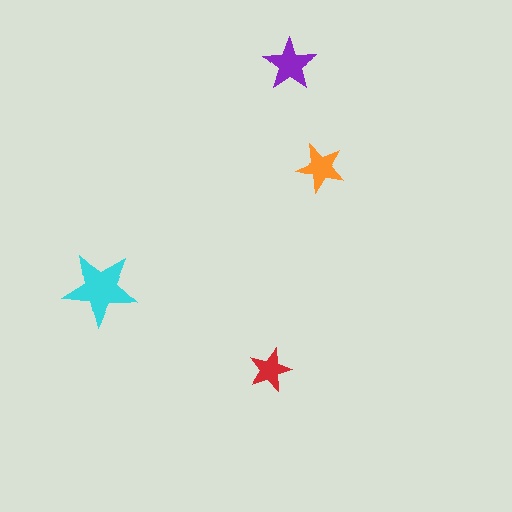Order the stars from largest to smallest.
the cyan one, the purple one, the orange one, the red one.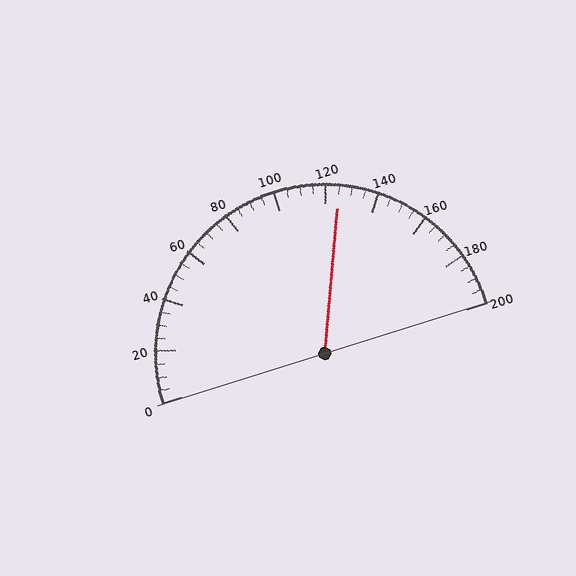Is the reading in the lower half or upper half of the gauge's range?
The reading is in the upper half of the range (0 to 200).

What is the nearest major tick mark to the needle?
The nearest major tick mark is 120.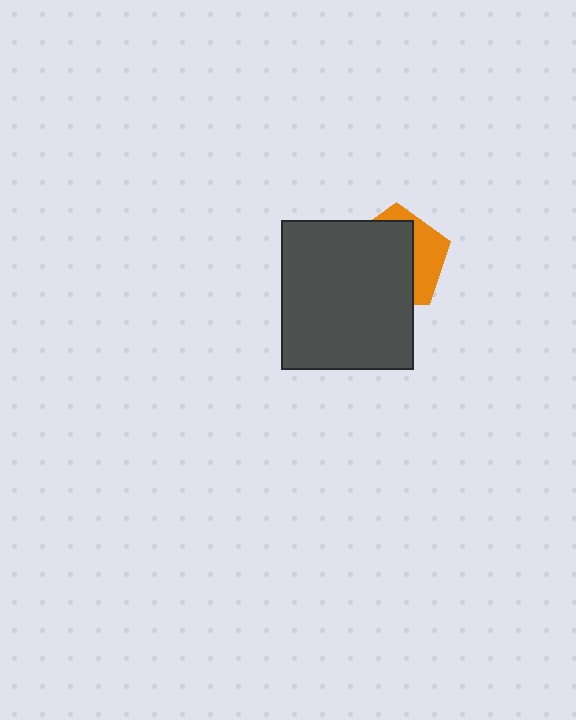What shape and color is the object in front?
The object in front is a dark gray rectangle.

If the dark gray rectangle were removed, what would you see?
You would see the complete orange pentagon.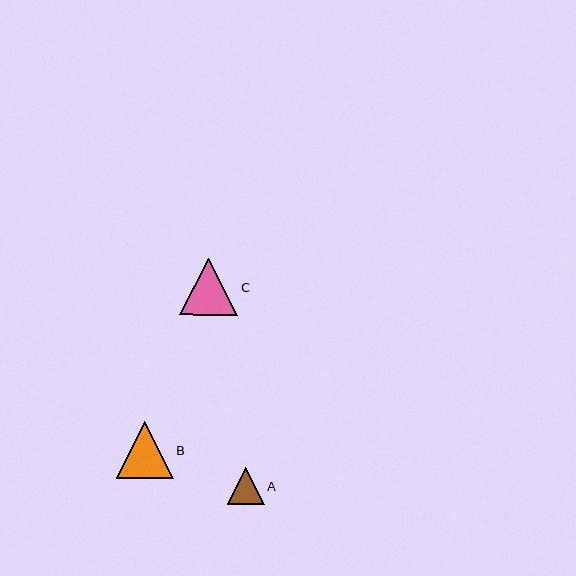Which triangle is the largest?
Triangle C is the largest with a size of approximately 58 pixels.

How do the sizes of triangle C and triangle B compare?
Triangle C and triangle B are approximately the same size.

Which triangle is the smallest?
Triangle A is the smallest with a size of approximately 37 pixels.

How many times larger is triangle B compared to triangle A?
Triangle B is approximately 1.5 times the size of triangle A.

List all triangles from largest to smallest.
From largest to smallest: C, B, A.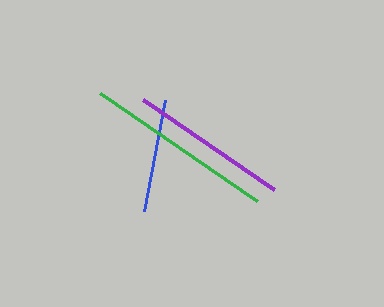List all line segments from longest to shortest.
From longest to shortest: green, purple, blue.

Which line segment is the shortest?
The blue line is the shortest at approximately 113 pixels.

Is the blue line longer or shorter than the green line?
The green line is longer than the blue line.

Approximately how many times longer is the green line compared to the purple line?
The green line is approximately 1.2 times the length of the purple line.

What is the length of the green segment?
The green segment is approximately 190 pixels long.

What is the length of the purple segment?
The purple segment is approximately 159 pixels long.